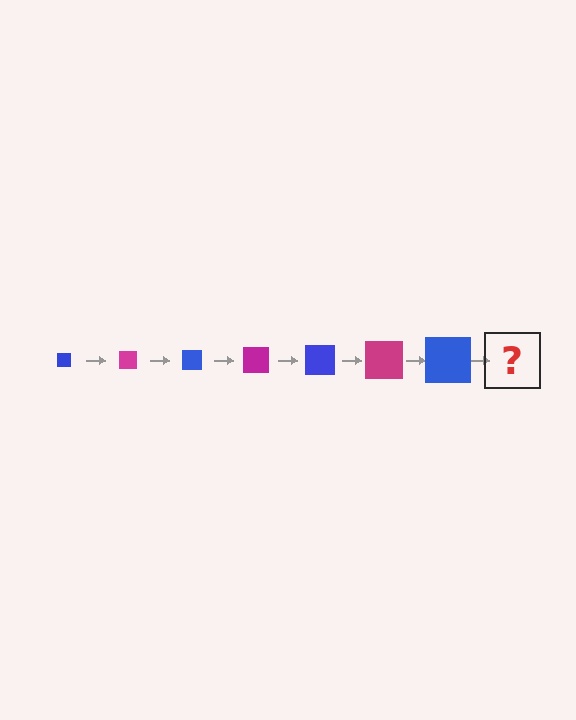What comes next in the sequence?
The next element should be a magenta square, larger than the previous one.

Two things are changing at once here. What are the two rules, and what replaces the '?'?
The two rules are that the square grows larger each step and the color cycles through blue and magenta. The '?' should be a magenta square, larger than the previous one.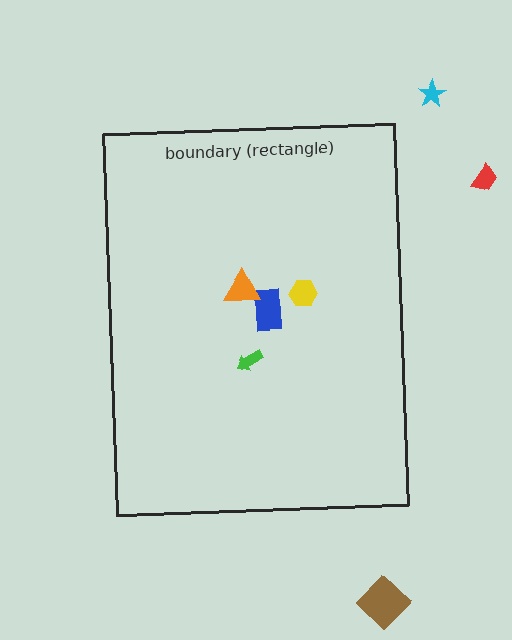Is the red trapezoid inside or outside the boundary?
Outside.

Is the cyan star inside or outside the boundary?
Outside.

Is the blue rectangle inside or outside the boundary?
Inside.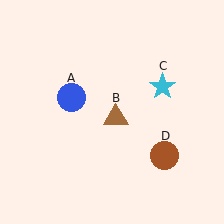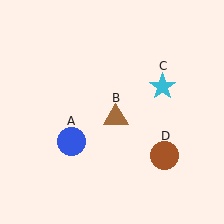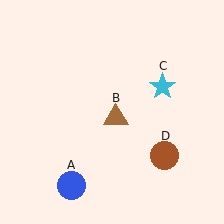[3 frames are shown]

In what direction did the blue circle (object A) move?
The blue circle (object A) moved down.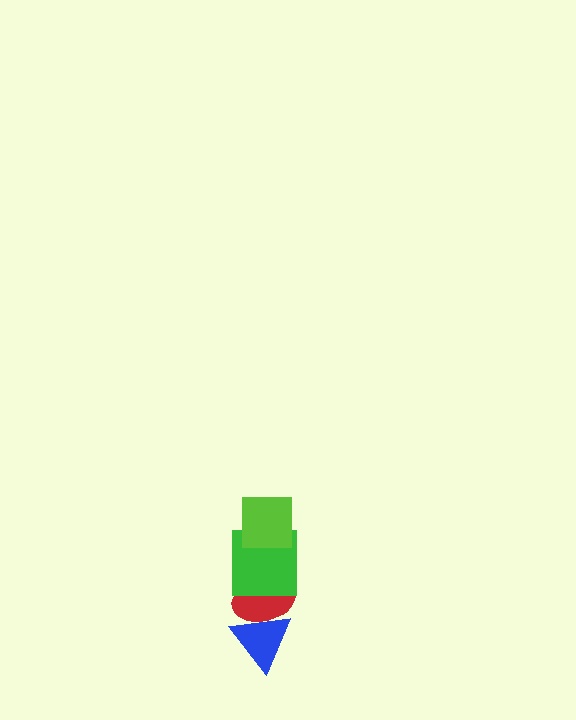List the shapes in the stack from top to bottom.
From top to bottom: the lime square, the green square, the red ellipse, the blue triangle.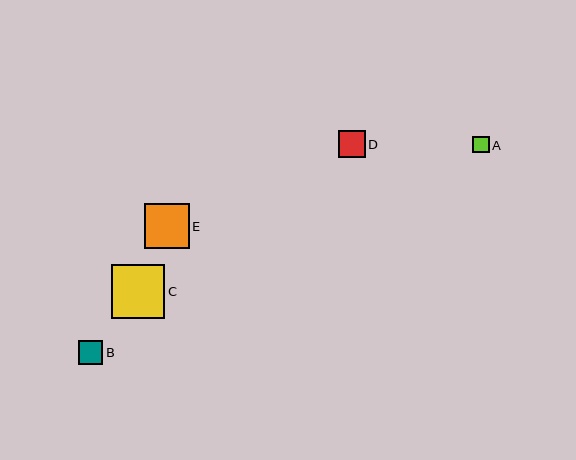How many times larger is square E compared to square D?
Square E is approximately 1.7 times the size of square D.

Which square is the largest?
Square C is the largest with a size of approximately 53 pixels.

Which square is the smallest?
Square A is the smallest with a size of approximately 16 pixels.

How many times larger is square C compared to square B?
Square C is approximately 2.2 times the size of square B.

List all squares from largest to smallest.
From largest to smallest: C, E, D, B, A.